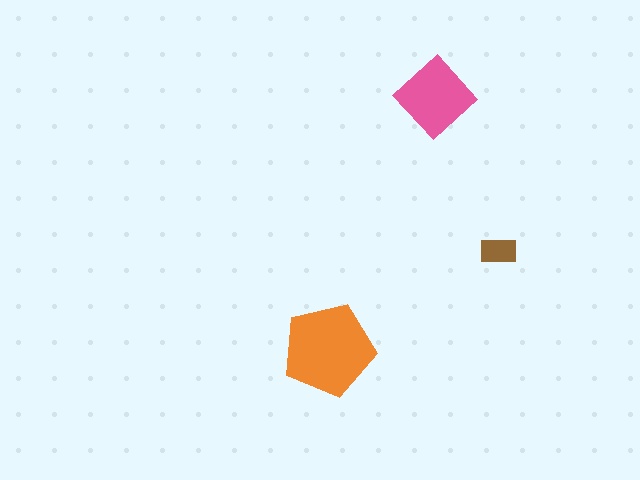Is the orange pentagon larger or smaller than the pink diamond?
Larger.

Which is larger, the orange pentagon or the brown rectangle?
The orange pentagon.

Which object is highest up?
The pink diamond is topmost.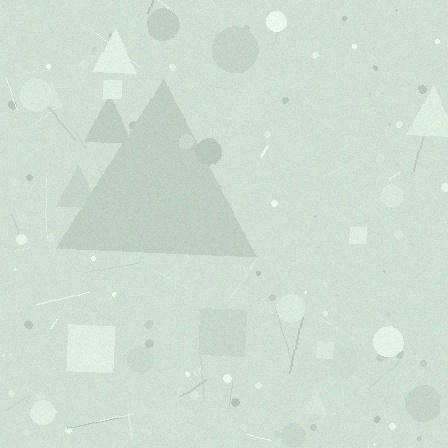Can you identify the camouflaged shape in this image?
The camouflaged shape is a triangle.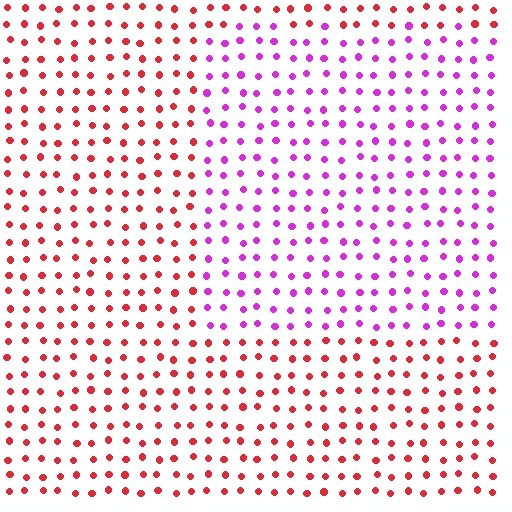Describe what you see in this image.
The image is filled with small red elements in a uniform arrangement. A rectangle-shaped region is visible where the elements are tinted to a slightly different hue, forming a subtle color boundary.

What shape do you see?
I see a rectangle.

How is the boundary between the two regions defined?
The boundary is defined purely by a slight shift in hue (about 56 degrees). Spacing, size, and orientation are identical on both sides.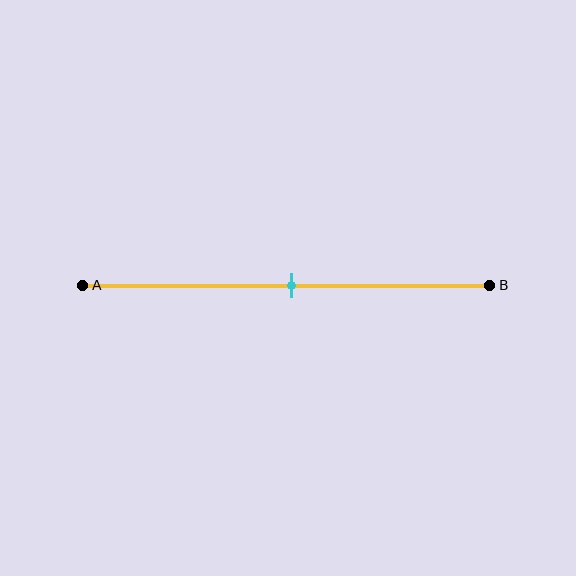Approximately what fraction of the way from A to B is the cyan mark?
The cyan mark is approximately 50% of the way from A to B.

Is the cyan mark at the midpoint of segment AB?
Yes, the mark is approximately at the midpoint.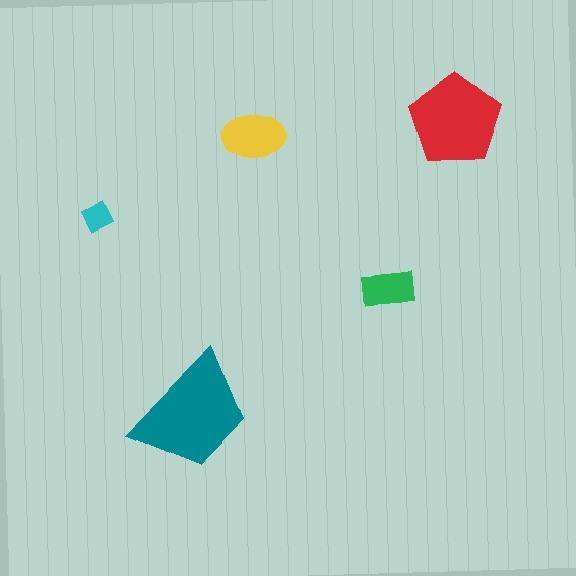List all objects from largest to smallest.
The teal trapezoid, the red pentagon, the yellow ellipse, the green rectangle, the cyan diamond.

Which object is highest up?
The red pentagon is topmost.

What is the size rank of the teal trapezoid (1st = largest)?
1st.